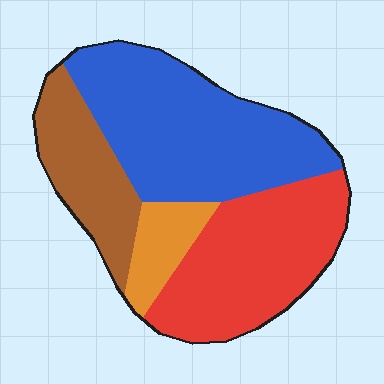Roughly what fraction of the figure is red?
Red covers about 30% of the figure.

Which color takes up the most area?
Blue, at roughly 40%.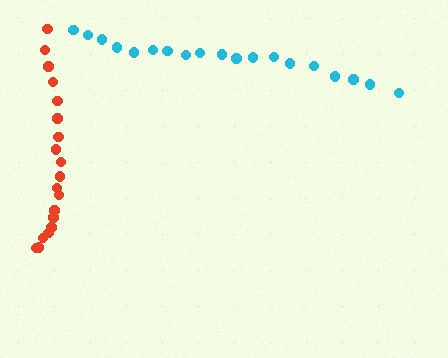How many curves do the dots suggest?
There are 2 distinct paths.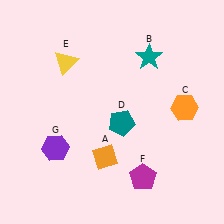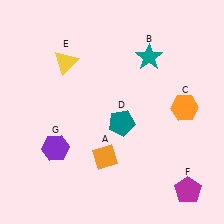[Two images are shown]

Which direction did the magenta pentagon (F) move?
The magenta pentagon (F) moved right.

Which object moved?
The magenta pentagon (F) moved right.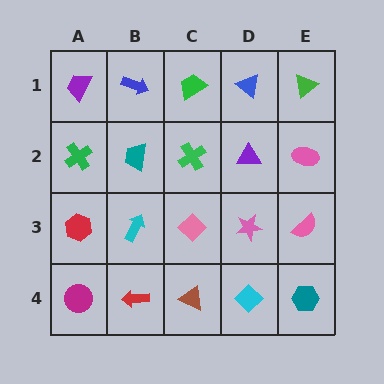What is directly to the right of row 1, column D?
A green triangle.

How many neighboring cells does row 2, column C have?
4.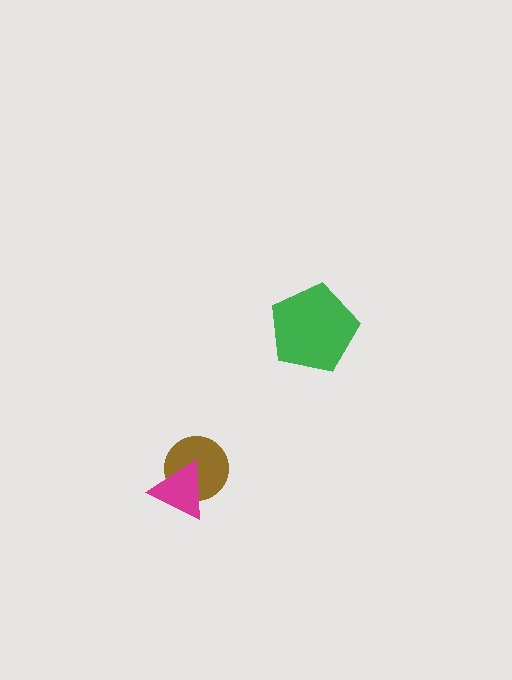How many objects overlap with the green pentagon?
0 objects overlap with the green pentagon.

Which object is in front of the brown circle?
The magenta triangle is in front of the brown circle.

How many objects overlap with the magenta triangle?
1 object overlaps with the magenta triangle.